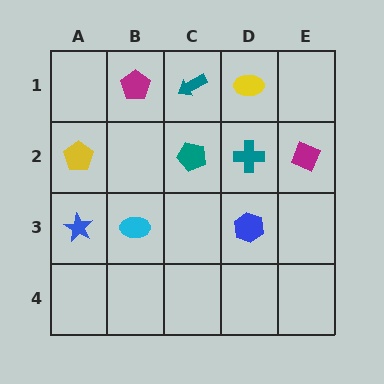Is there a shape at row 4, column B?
No, that cell is empty.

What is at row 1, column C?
A teal arrow.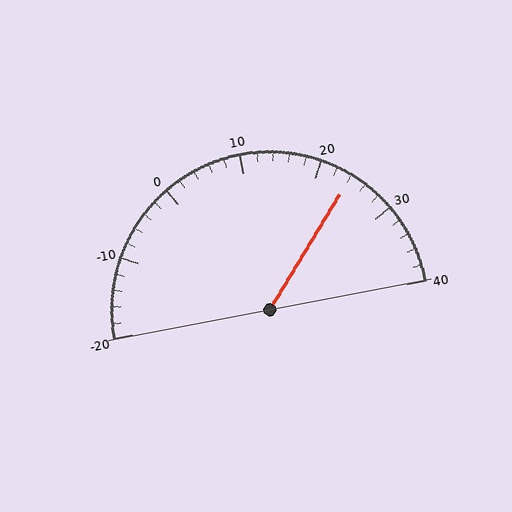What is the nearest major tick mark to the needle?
The nearest major tick mark is 20.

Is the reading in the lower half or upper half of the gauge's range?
The reading is in the upper half of the range (-20 to 40).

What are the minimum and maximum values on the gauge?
The gauge ranges from -20 to 40.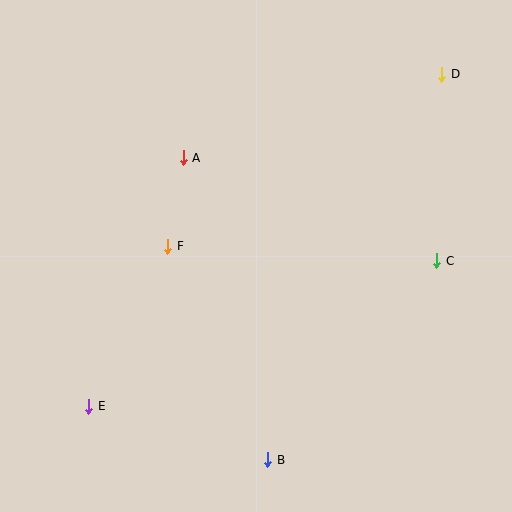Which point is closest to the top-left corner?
Point A is closest to the top-left corner.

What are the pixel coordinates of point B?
Point B is at (268, 460).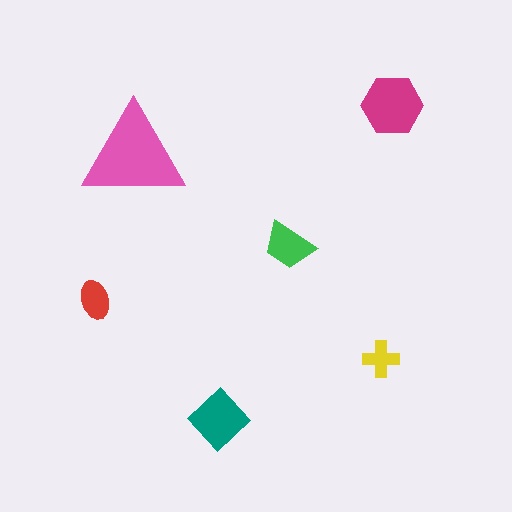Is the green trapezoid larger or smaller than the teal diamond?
Smaller.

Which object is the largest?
The pink triangle.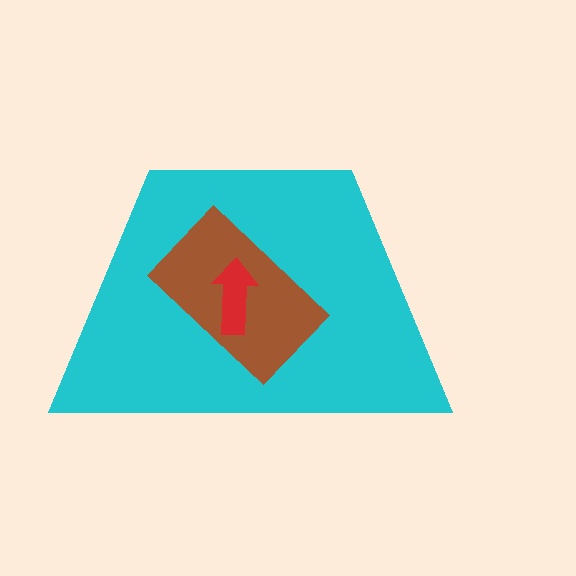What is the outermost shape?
The cyan trapezoid.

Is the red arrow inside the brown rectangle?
Yes.